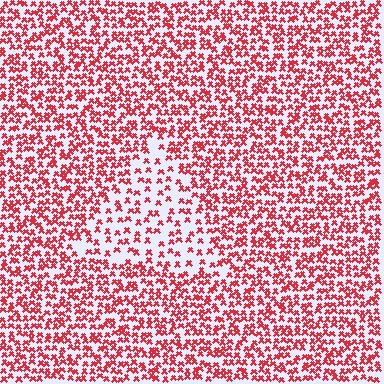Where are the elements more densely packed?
The elements are more densely packed outside the triangle boundary.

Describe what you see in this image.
The image contains small red elements arranged at two different densities. A triangle-shaped region is visible where the elements are less densely packed than the surrounding area.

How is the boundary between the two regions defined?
The boundary is defined by a change in element density (approximately 2.0x ratio). All elements are the same color, size, and shape.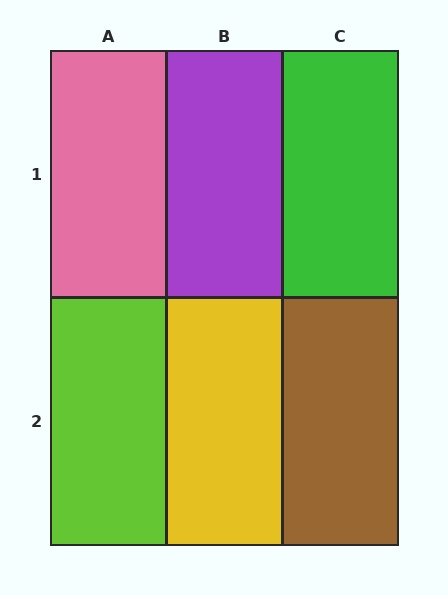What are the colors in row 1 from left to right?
Pink, purple, green.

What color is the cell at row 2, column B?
Yellow.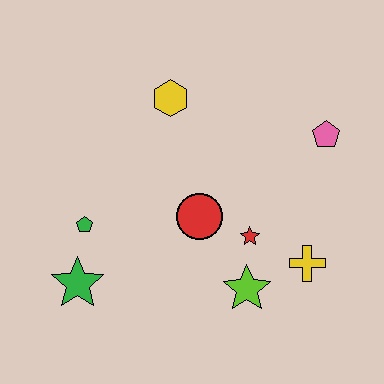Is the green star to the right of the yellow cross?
No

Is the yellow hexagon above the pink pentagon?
Yes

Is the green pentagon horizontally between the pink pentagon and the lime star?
No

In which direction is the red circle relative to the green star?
The red circle is to the right of the green star.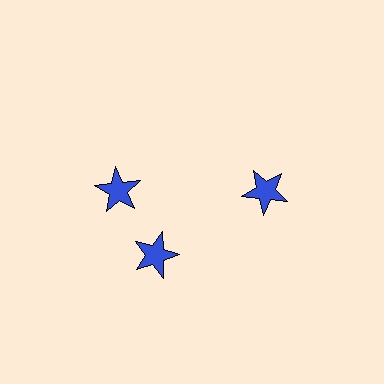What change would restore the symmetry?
The symmetry would be restored by rotating it back into even spacing with its neighbors so that all 3 stars sit at equal angles and equal distance from the center.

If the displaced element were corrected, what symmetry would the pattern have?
It would have 3-fold rotational symmetry — the pattern would map onto itself every 120 degrees.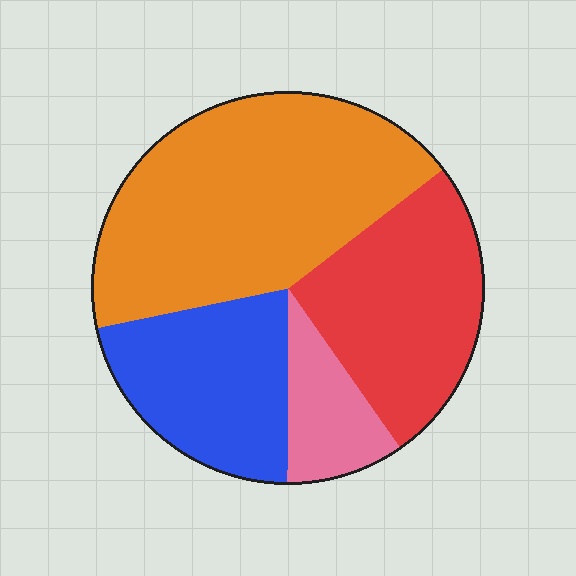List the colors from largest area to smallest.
From largest to smallest: orange, red, blue, pink.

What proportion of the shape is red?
Red takes up about one quarter (1/4) of the shape.